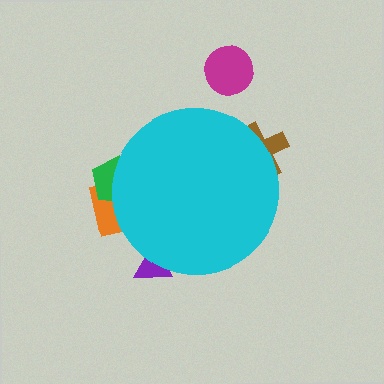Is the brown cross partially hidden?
Yes, the brown cross is partially hidden behind the cyan circle.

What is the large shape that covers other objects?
A cyan circle.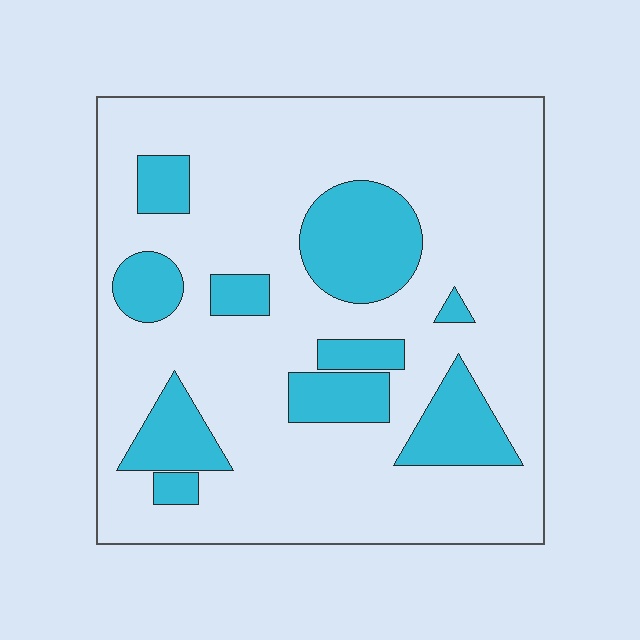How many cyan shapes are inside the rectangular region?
10.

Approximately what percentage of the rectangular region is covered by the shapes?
Approximately 25%.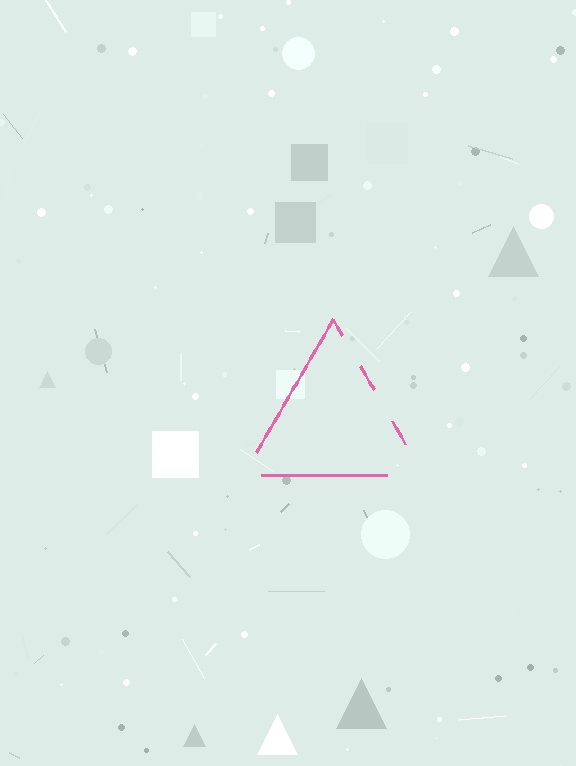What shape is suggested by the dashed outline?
The dashed outline suggests a triangle.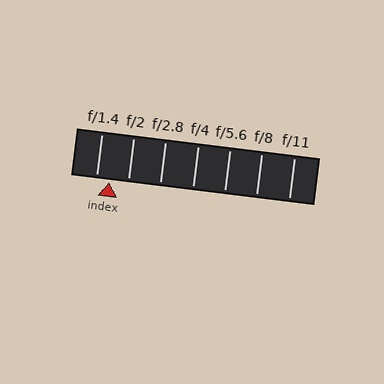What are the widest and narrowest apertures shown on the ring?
The widest aperture shown is f/1.4 and the narrowest is f/11.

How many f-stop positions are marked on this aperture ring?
There are 7 f-stop positions marked.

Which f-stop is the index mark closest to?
The index mark is closest to f/1.4.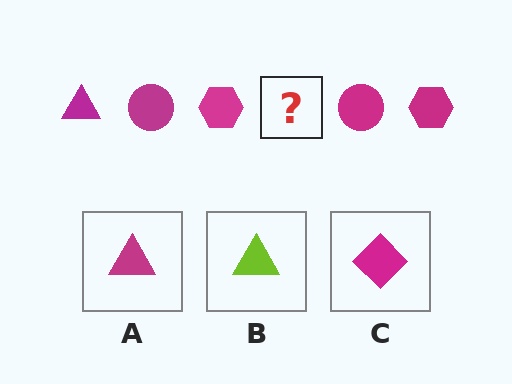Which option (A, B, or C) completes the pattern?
A.